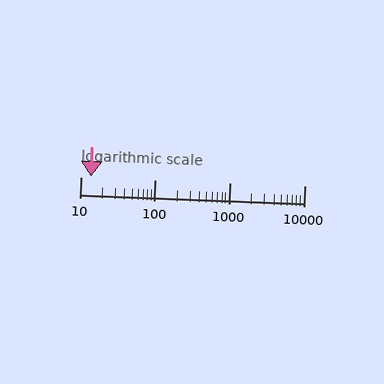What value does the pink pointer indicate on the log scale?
The pointer indicates approximately 14.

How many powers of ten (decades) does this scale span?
The scale spans 3 decades, from 10 to 10000.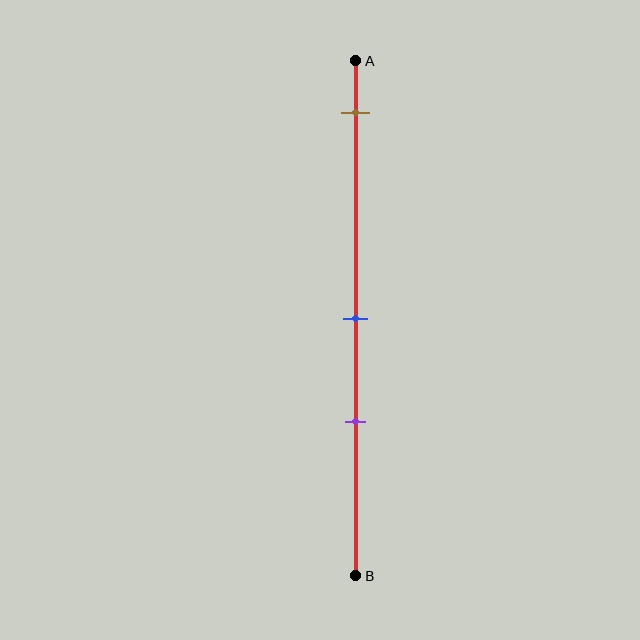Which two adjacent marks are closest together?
The blue and purple marks are the closest adjacent pair.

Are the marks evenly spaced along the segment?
No, the marks are not evenly spaced.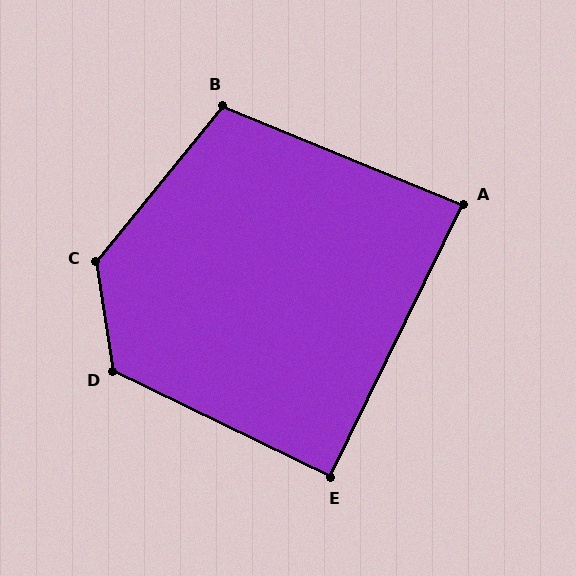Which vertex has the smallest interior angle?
A, at approximately 86 degrees.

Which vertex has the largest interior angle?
C, at approximately 132 degrees.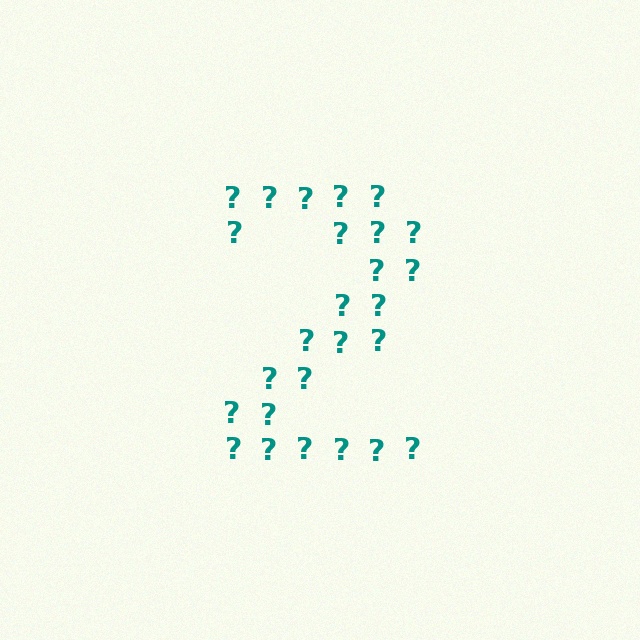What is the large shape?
The large shape is the digit 2.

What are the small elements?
The small elements are question marks.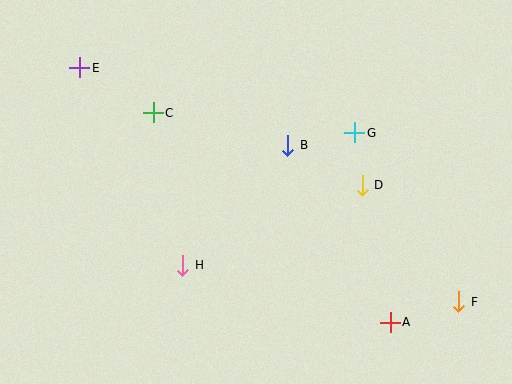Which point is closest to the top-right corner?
Point G is closest to the top-right corner.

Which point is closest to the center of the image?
Point B at (288, 145) is closest to the center.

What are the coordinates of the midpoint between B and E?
The midpoint between B and E is at (184, 106).